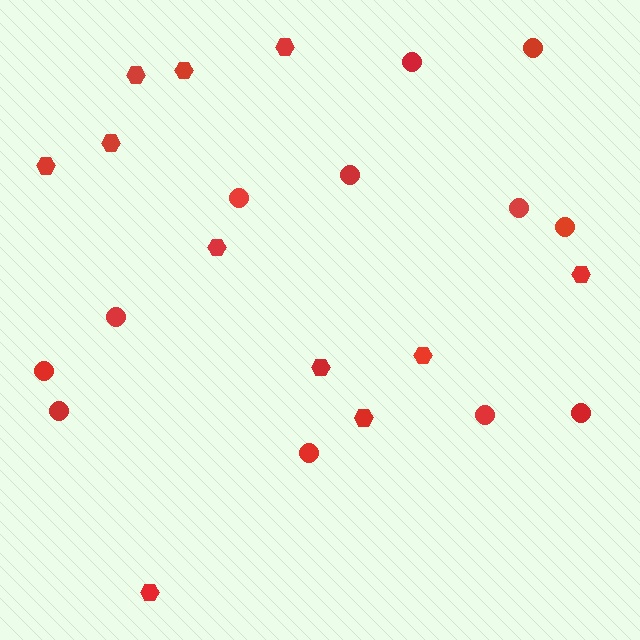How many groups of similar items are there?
There are 2 groups: one group of hexagons (11) and one group of circles (12).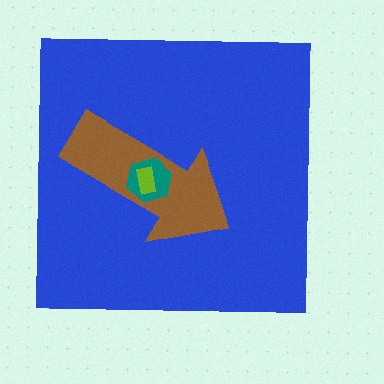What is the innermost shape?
The lime rectangle.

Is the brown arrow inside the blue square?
Yes.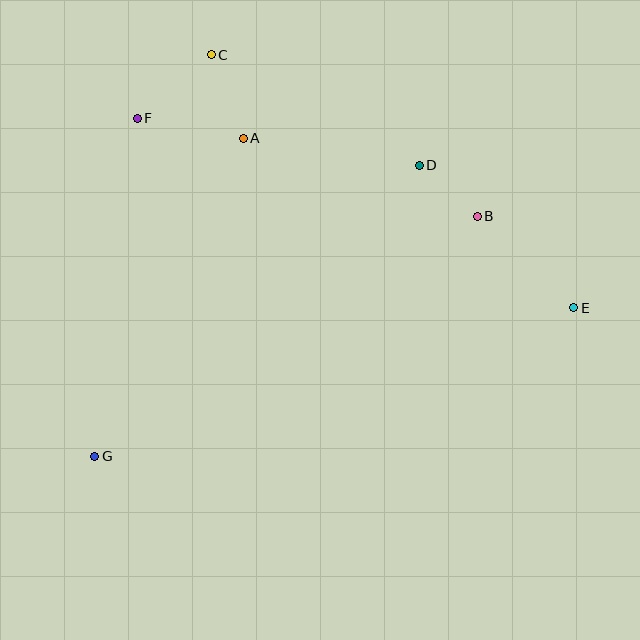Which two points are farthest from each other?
Points E and G are farthest from each other.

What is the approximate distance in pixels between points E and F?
The distance between E and F is approximately 476 pixels.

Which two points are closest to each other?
Points B and D are closest to each other.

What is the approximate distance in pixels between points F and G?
The distance between F and G is approximately 340 pixels.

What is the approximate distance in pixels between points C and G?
The distance between C and G is approximately 418 pixels.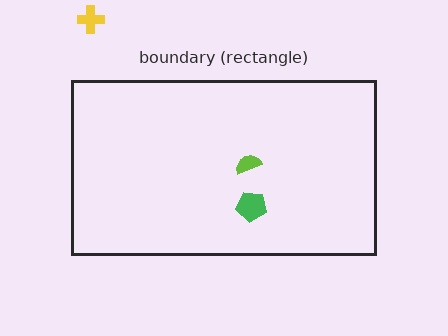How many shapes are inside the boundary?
2 inside, 1 outside.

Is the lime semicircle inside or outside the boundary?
Inside.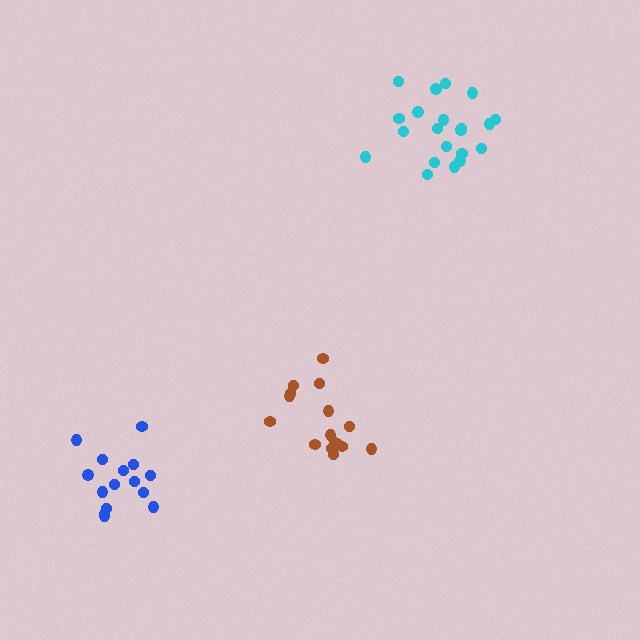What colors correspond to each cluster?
The clusters are colored: cyan, brown, blue.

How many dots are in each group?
Group 1: 21 dots, Group 2: 17 dots, Group 3: 15 dots (53 total).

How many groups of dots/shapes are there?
There are 3 groups.